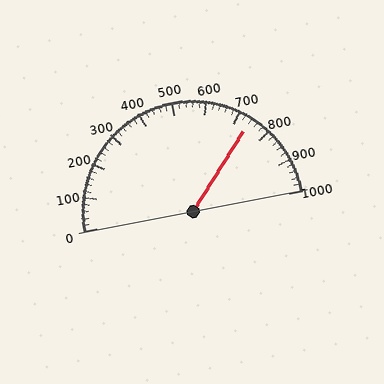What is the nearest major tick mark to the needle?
The nearest major tick mark is 700.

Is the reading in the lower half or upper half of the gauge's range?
The reading is in the upper half of the range (0 to 1000).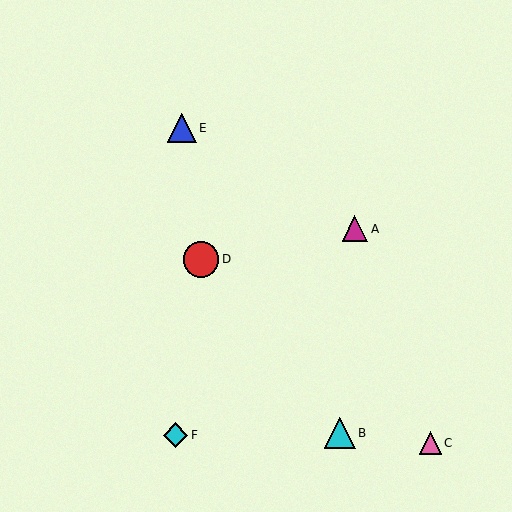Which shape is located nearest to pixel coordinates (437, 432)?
The pink triangle (labeled C) at (430, 443) is nearest to that location.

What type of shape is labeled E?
Shape E is a blue triangle.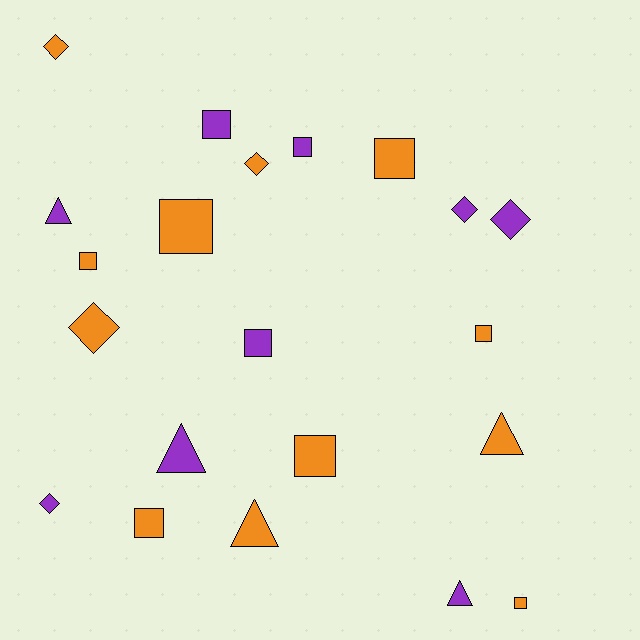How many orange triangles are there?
There are 2 orange triangles.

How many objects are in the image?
There are 21 objects.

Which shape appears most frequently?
Square, with 10 objects.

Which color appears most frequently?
Orange, with 12 objects.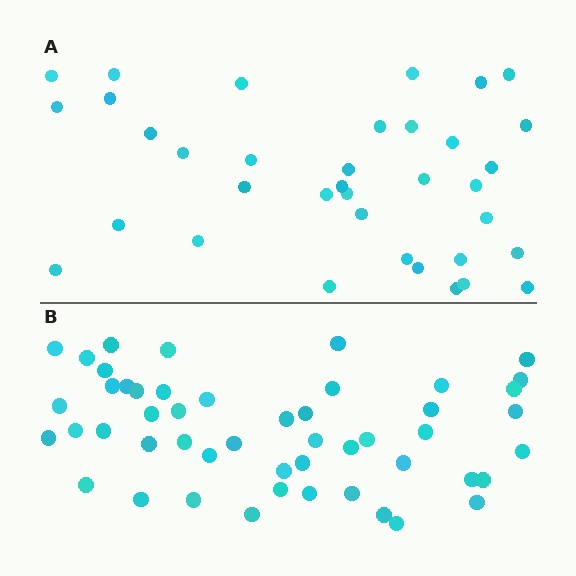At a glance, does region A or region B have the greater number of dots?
Region B (the bottom region) has more dots.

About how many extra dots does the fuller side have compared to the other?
Region B has approximately 15 more dots than region A.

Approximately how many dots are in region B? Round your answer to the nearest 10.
About 50 dots.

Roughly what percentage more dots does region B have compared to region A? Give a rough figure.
About 40% more.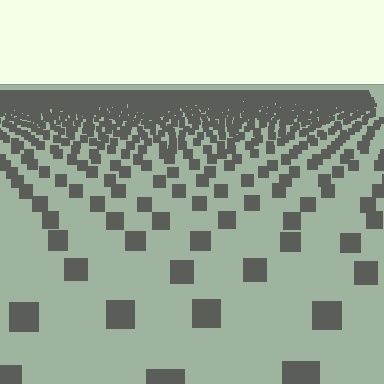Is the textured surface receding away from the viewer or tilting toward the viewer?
The surface is receding away from the viewer. Texture elements get smaller and denser toward the top.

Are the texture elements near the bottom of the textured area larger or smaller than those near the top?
Larger. Near the bottom, elements are closer to the viewer and appear at a bigger on-screen size.